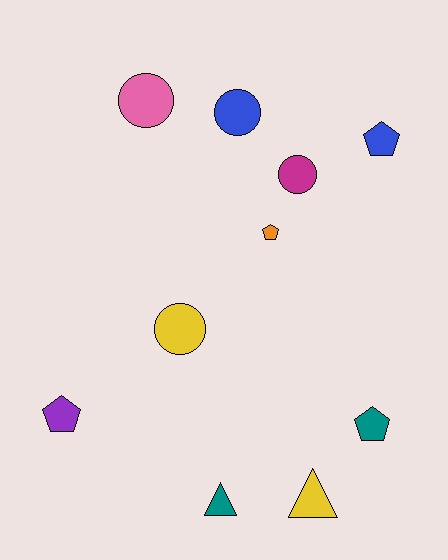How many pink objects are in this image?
There is 1 pink object.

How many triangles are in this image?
There are 2 triangles.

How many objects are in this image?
There are 10 objects.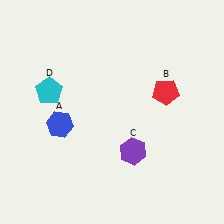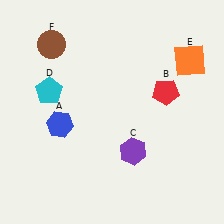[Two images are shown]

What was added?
An orange square (E), a brown circle (F) were added in Image 2.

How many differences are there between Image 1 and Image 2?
There are 2 differences between the two images.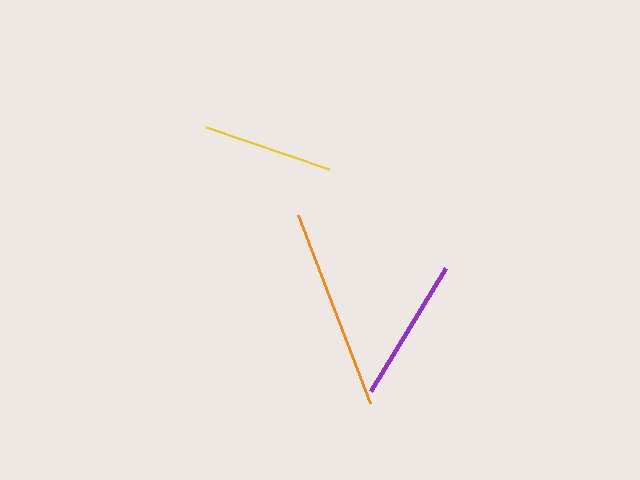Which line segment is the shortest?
The yellow line is the shortest at approximately 130 pixels.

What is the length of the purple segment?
The purple segment is approximately 144 pixels long.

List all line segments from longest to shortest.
From longest to shortest: orange, purple, yellow.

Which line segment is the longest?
The orange line is the longest at approximately 201 pixels.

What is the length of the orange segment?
The orange segment is approximately 201 pixels long.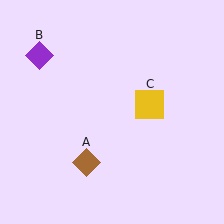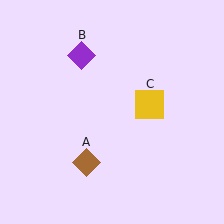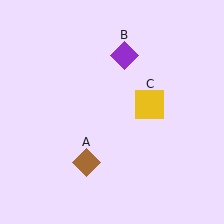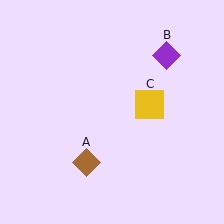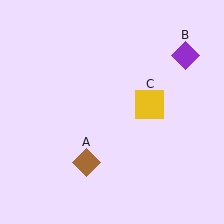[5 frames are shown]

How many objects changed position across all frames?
1 object changed position: purple diamond (object B).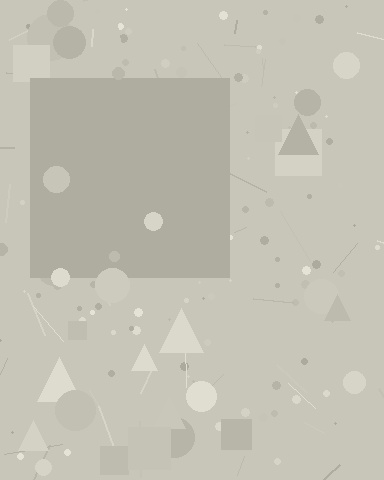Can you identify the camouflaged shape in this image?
The camouflaged shape is a square.